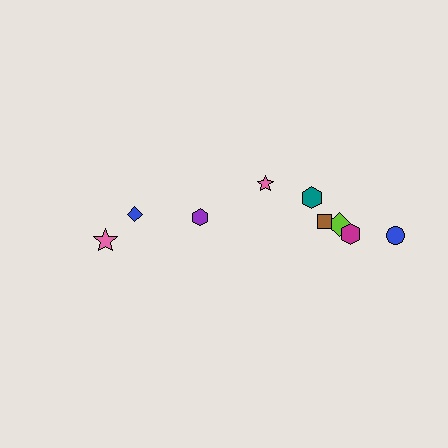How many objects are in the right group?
There are 6 objects.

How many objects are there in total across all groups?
There are 9 objects.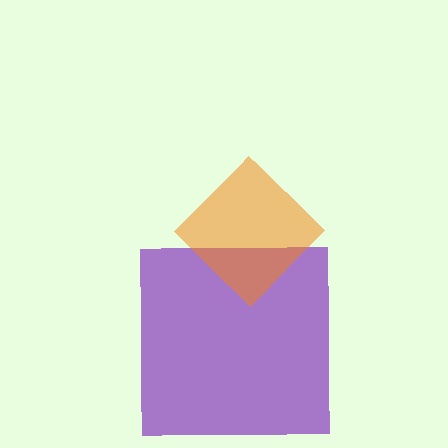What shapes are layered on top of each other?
The layered shapes are: a purple square, an orange diamond.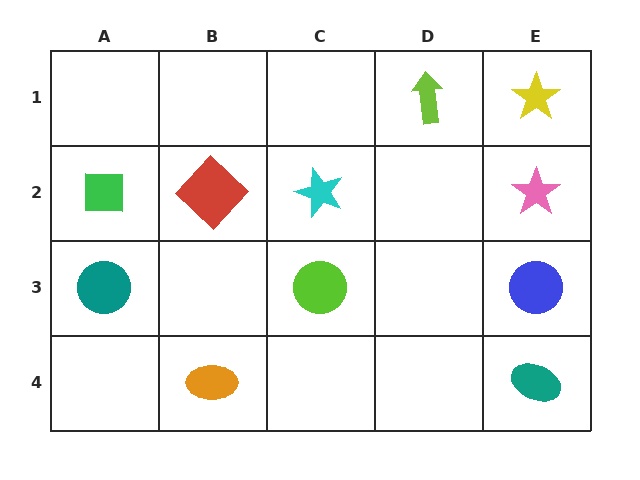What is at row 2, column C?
A cyan star.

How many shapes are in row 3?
3 shapes.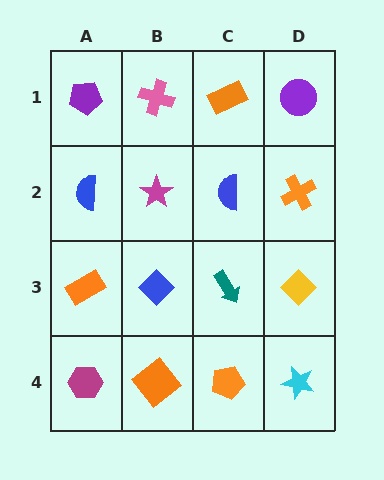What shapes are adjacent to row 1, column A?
A blue semicircle (row 2, column A), a pink cross (row 1, column B).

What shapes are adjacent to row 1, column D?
An orange cross (row 2, column D), an orange rectangle (row 1, column C).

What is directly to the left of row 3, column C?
A blue diamond.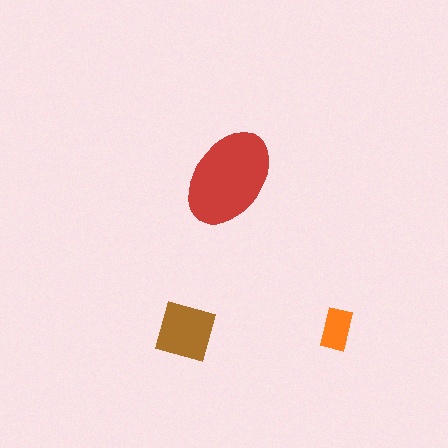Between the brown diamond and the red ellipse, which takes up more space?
The red ellipse.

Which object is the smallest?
The orange rectangle.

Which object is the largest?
The red ellipse.